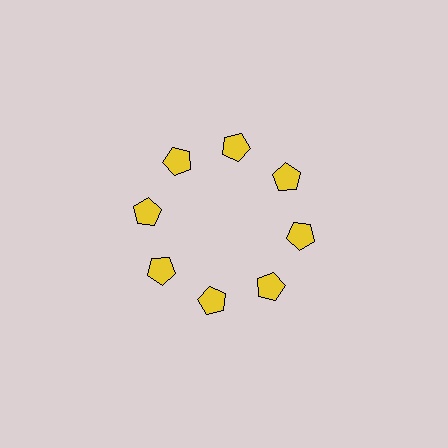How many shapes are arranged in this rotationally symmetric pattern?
There are 8 shapes, arranged in 8 groups of 1.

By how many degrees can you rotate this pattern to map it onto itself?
The pattern maps onto itself every 45 degrees of rotation.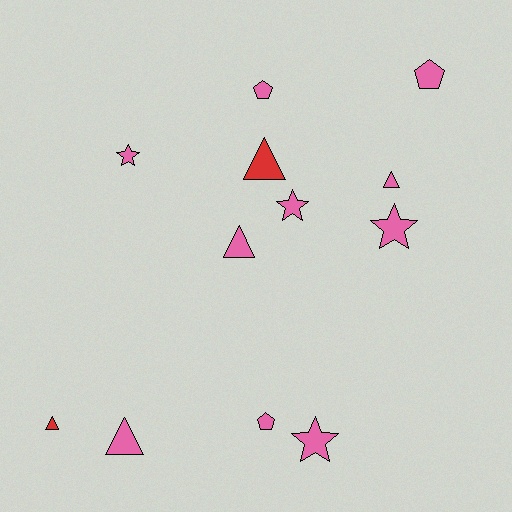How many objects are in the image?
There are 12 objects.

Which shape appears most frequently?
Triangle, with 5 objects.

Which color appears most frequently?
Pink, with 10 objects.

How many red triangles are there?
There are 2 red triangles.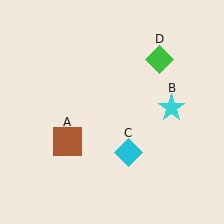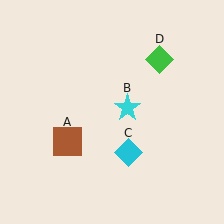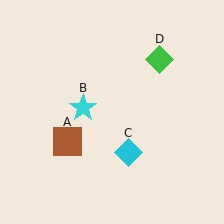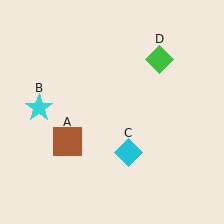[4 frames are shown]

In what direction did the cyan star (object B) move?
The cyan star (object B) moved left.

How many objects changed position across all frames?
1 object changed position: cyan star (object B).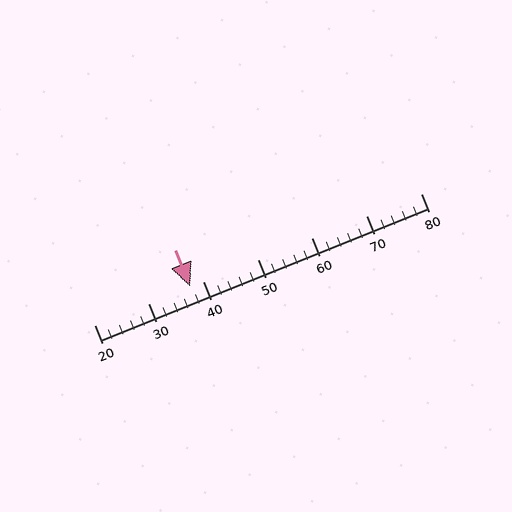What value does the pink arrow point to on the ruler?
The pink arrow points to approximately 38.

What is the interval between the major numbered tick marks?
The major tick marks are spaced 10 units apart.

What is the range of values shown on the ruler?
The ruler shows values from 20 to 80.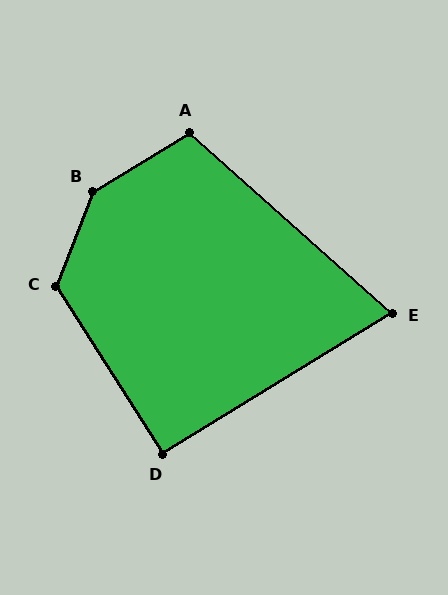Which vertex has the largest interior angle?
B, at approximately 143 degrees.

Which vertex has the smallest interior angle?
E, at approximately 74 degrees.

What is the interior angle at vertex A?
Approximately 107 degrees (obtuse).